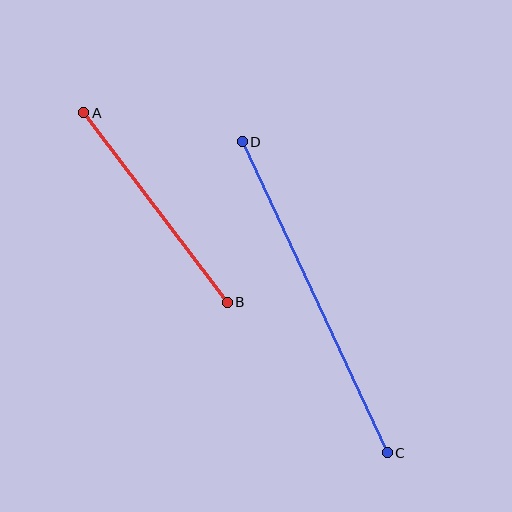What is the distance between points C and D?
The distance is approximately 343 pixels.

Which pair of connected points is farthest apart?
Points C and D are farthest apart.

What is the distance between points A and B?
The distance is approximately 238 pixels.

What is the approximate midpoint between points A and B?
The midpoint is at approximately (155, 208) pixels.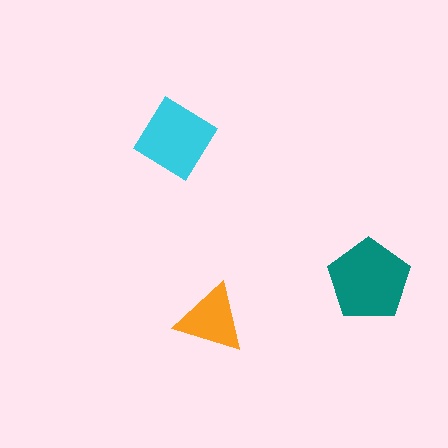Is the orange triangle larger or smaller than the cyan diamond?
Smaller.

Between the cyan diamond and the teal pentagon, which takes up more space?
The teal pentagon.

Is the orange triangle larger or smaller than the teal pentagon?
Smaller.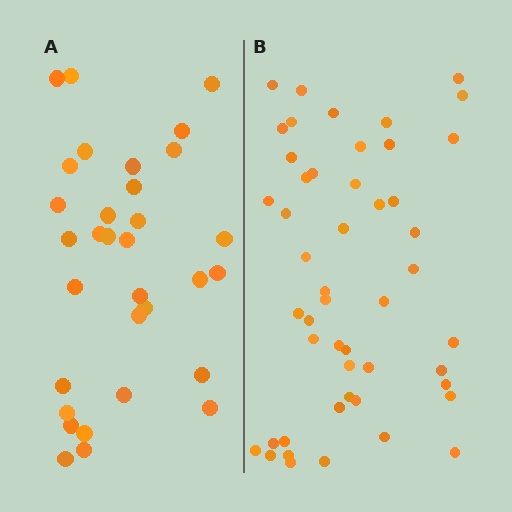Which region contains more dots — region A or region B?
Region B (the right region) has more dots.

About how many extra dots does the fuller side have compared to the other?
Region B has approximately 15 more dots than region A.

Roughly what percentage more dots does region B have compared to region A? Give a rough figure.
About 55% more.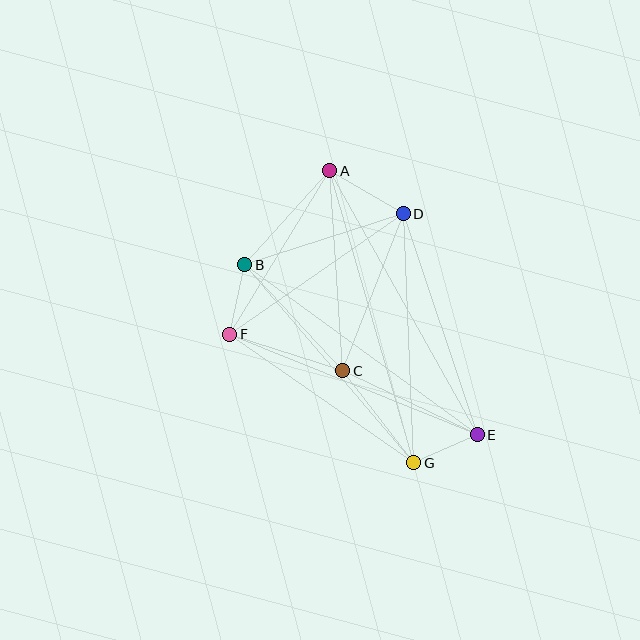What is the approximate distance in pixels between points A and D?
The distance between A and D is approximately 85 pixels.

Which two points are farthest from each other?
Points A and G are farthest from each other.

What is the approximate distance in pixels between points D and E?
The distance between D and E is approximately 233 pixels.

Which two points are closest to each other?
Points E and G are closest to each other.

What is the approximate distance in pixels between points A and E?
The distance between A and E is approximately 303 pixels.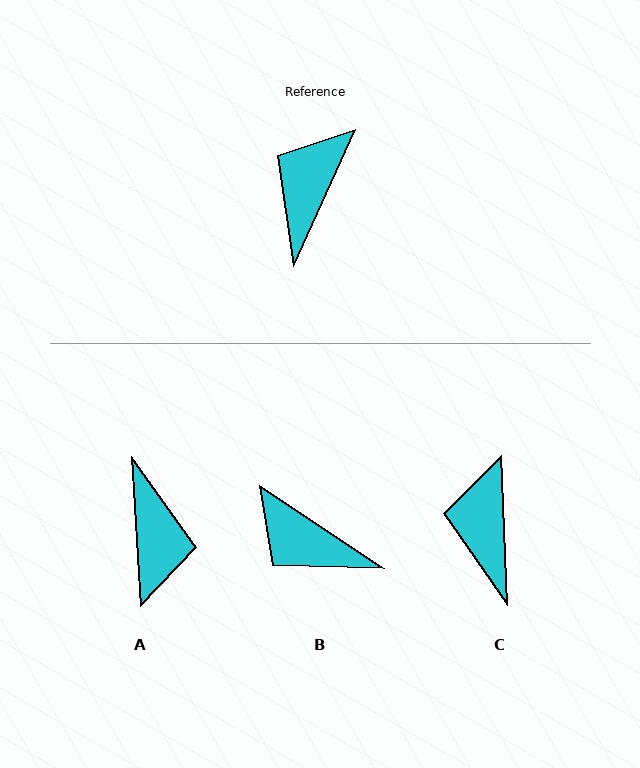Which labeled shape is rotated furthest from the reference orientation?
A, about 152 degrees away.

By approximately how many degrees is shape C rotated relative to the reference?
Approximately 27 degrees counter-clockwise.